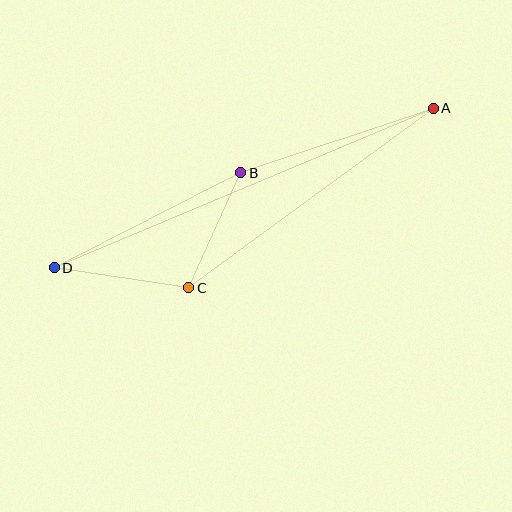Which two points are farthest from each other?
Points A and D are farthest from each other.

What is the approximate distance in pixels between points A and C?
The distance between A and C is approximately 303 pixels.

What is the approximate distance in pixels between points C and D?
The distance between C and D is approximately 136 pixels.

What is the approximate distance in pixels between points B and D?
The distance between B and D is approximately 209 pixels.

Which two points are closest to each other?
Points B and C are closest to each other.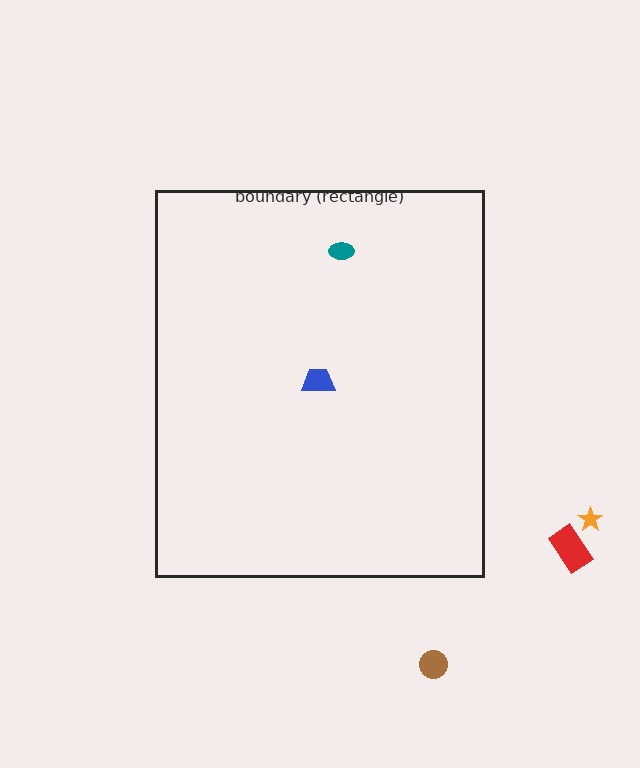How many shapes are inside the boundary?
2 inside, 3 outside.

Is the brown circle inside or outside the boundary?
Outside.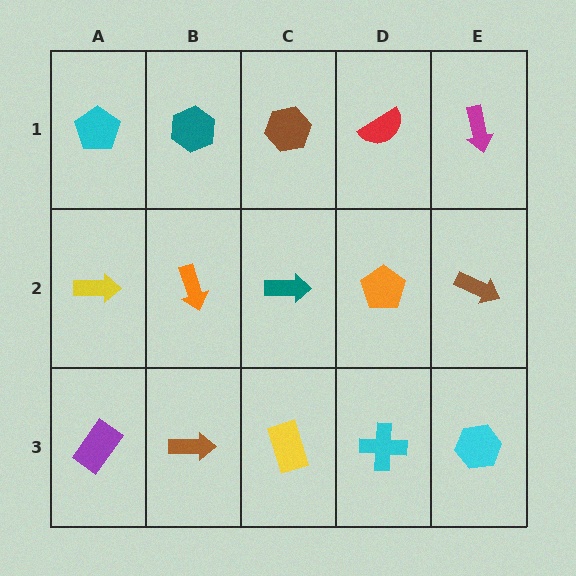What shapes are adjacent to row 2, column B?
A teal hexagon (row 1, column B), a brown arrow (row 3, column B), a yellow arrow (row 2, column A), a teal arrow (row 2, column C).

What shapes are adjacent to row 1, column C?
A teal arrow (row 2, column C), a teal hexagon (row 1, column B), a red semicircle (row 1, column D).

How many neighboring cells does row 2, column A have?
3.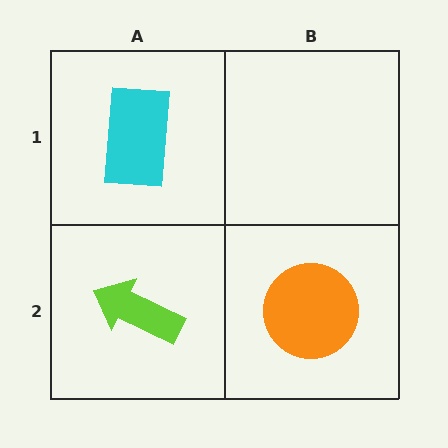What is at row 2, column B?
An orange circle.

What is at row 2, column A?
A lime arrow.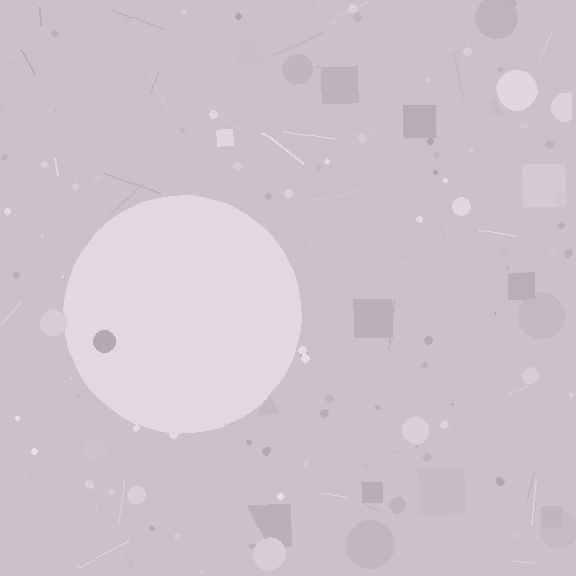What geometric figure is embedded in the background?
A circle is embedded in the background.